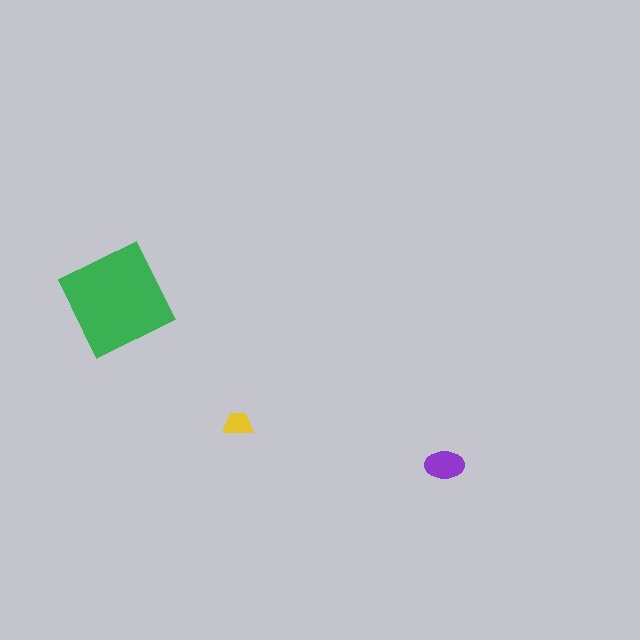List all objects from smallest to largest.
The yellow trapezoid, the purple ellipse, the green diamond.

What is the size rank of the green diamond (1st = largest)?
1st.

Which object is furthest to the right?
The purple ellipse is rightmost.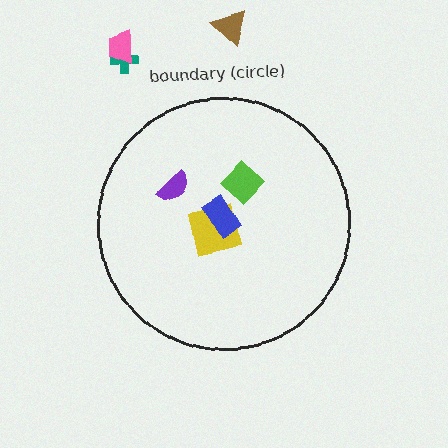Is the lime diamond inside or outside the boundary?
Inside.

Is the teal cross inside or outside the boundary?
Outside.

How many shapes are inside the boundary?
4 inside, 3 outside.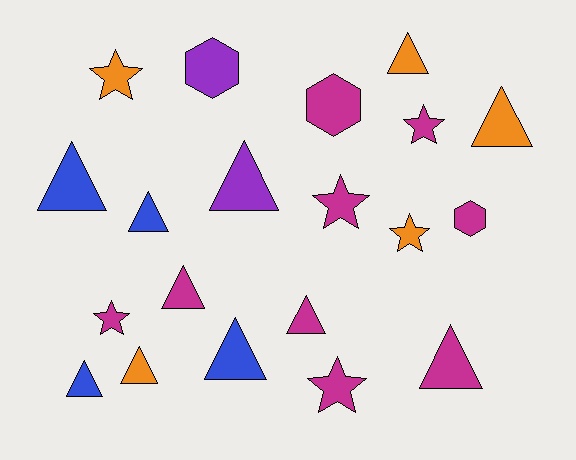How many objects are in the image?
There are 20 objects.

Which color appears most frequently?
Magenta, with 9 objects.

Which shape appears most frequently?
Triangle, with 11 objects.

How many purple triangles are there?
There is 1 purple triangle.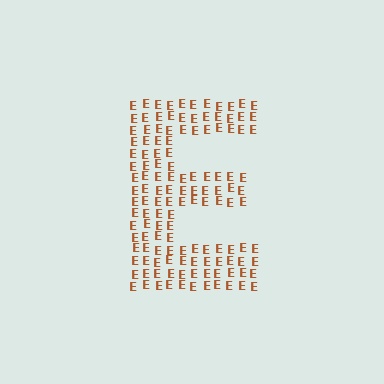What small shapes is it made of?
It is made of small letter E's.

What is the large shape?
The large shape is the letter E.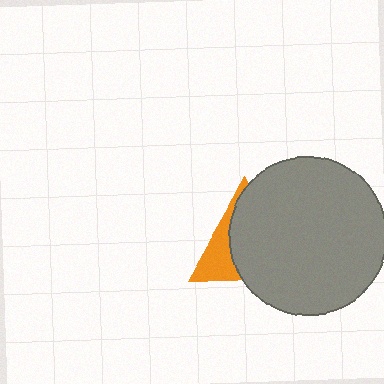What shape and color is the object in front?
The object in front is a gray circle.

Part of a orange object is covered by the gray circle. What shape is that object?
It is a triangle.